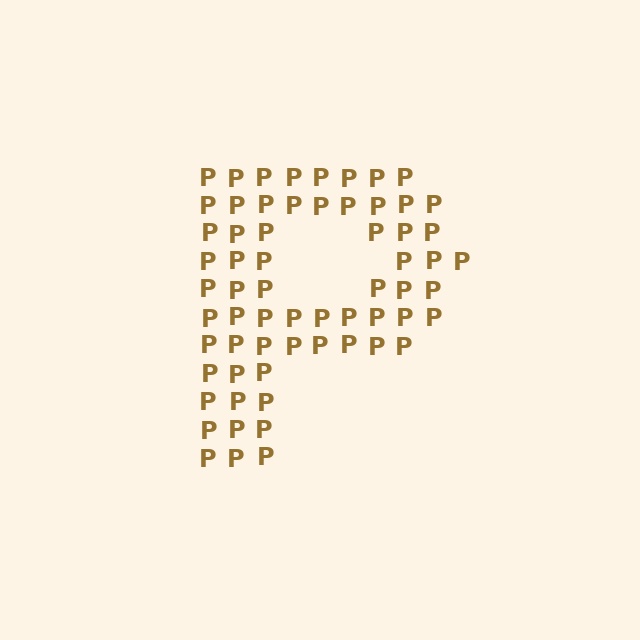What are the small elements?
The small elements are letter P's.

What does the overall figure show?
The overall figure shows the letter P.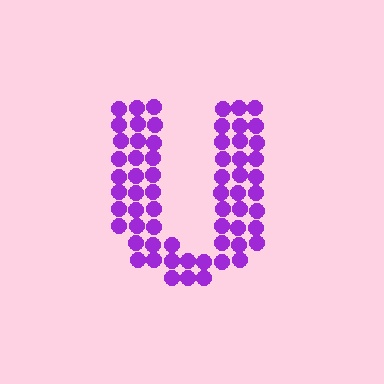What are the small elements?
The small elements are circles.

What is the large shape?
The large shape is the letter U.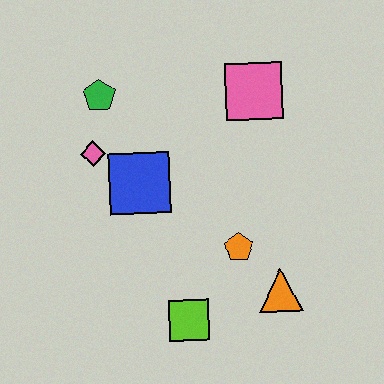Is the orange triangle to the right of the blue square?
Yes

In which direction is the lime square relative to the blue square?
The lime square is below the blue square.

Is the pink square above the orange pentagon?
Yes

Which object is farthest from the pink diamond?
The orange triangle is farthest from the pink diamond.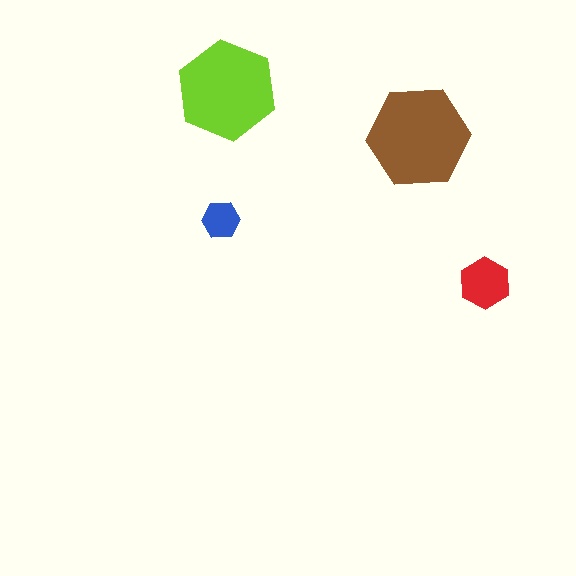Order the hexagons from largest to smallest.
the brown one, the lime one, the red one, the blue one.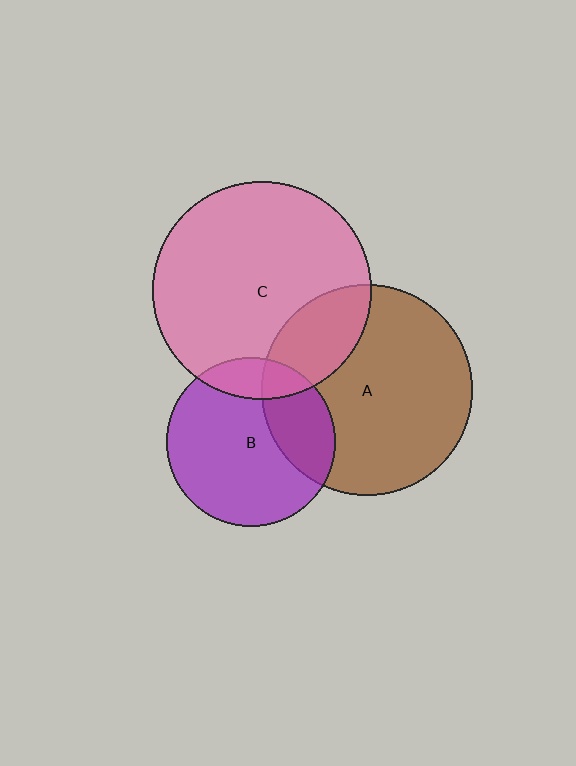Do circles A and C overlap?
Yes.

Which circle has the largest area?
Circle C (pink).